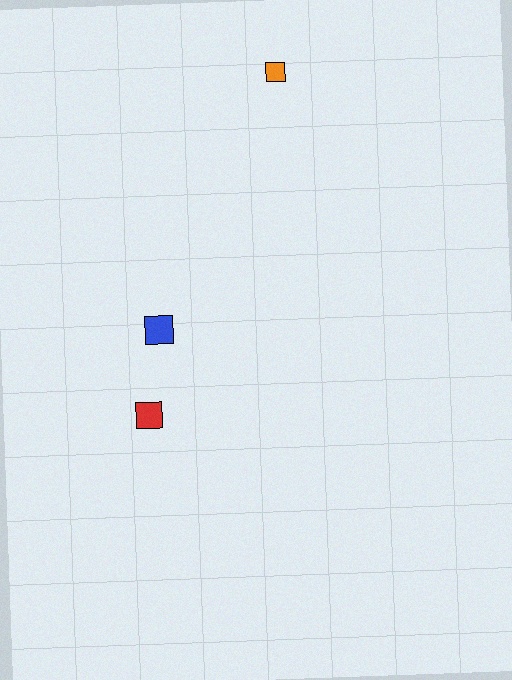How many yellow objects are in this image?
There are no yellow objects.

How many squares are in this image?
There are 3 squares.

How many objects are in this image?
There are 3 objects.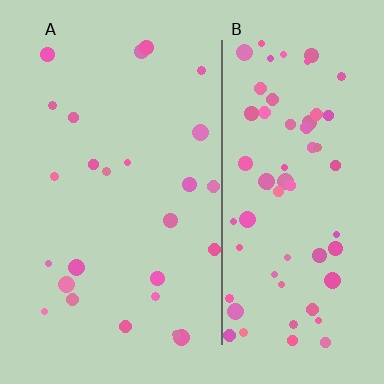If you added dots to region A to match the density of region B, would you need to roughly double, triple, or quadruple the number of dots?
Approximately triple.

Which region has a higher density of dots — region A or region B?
B (the right).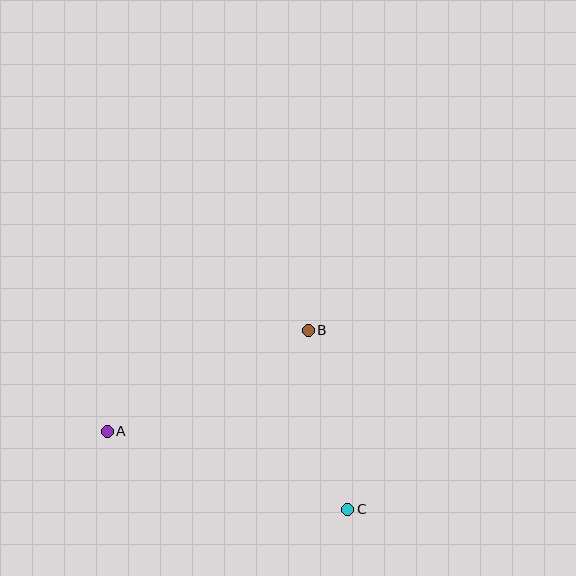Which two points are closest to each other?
Points B and C are closest to each other.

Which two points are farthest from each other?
Points A and C are farthest from each other.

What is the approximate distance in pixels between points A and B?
The distance between A and B is approximately 225 pixels.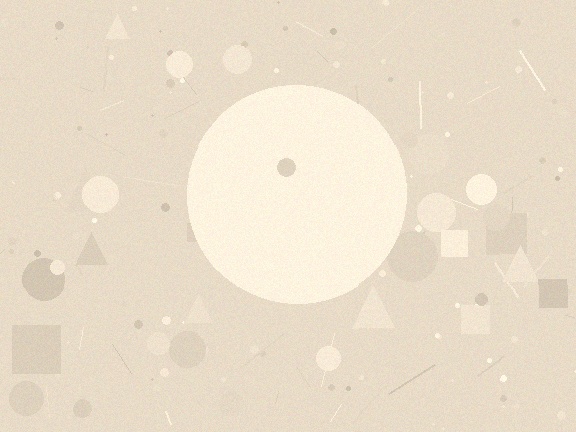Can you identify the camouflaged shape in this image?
The camouflaged shape is a circle.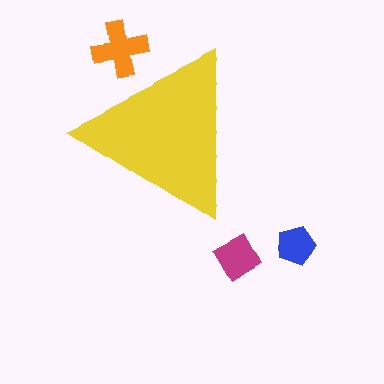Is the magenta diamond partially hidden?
No, the magenta diamond is fully visible.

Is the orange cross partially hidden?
Yes, the orange cross is partially hidden behind the yellow triangle.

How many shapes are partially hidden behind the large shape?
1 shape is partially hidden.